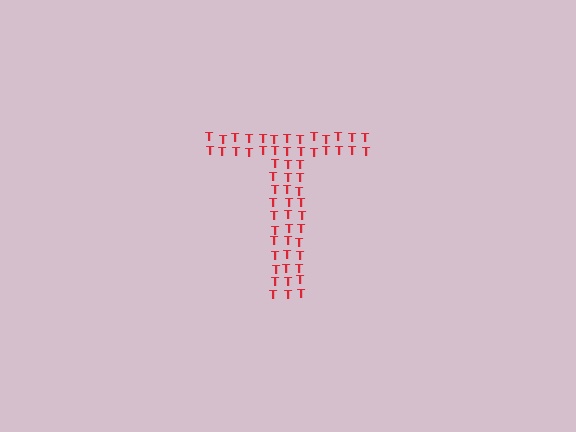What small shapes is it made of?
It is made of small letter T's.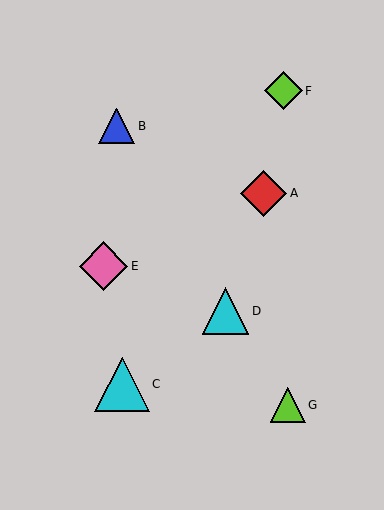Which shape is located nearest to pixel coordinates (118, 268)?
The pink diamond (labeled E) at (103, 266) is nearest to that location.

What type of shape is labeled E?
Shape E is a pink diamond.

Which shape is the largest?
The cyan triangle (labeled C) is the largest.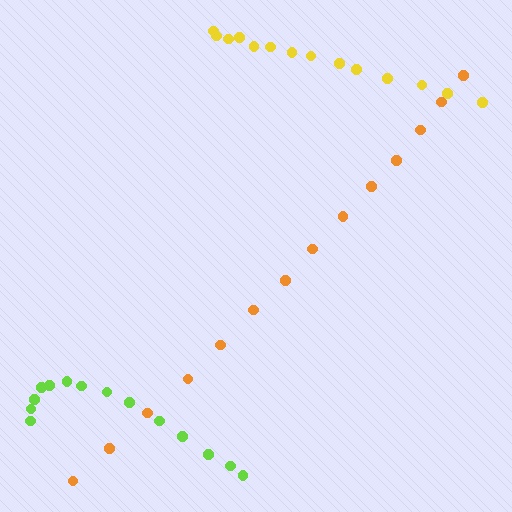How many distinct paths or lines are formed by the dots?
There are 3 distinct paths.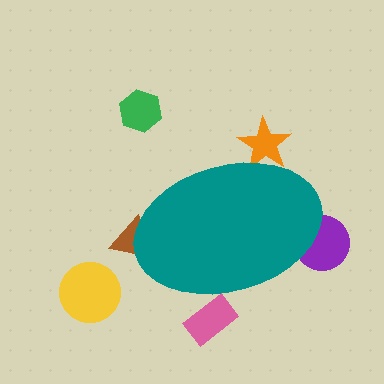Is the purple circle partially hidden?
Yes, the purple circle is partially hidden behind the teal ellipse.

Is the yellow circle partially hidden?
No, the yellow circle is fully visible.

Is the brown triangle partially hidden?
Yes, the brown triangle is partially hidden behind the teal ellipse.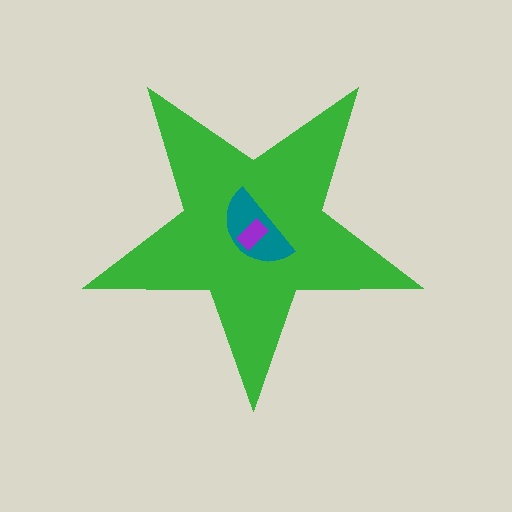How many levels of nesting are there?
3.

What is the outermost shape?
The green star.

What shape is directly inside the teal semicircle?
The purple rectangle.